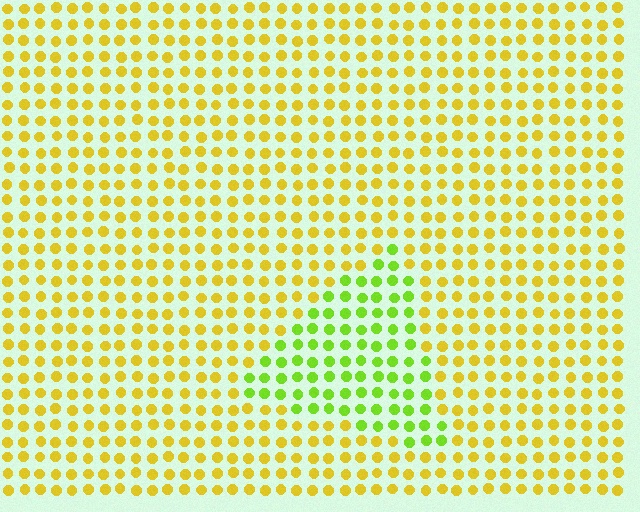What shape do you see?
I see a triangle.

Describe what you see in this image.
The image is filled with small yellow elements in a uniform arrangement. A triangle-shaped region is visible where the elements are tinted to a slightly different hue, forming a subtle color boundary.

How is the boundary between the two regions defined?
The boundary is defined purely by a slight shift in hue (about 43 degrees). Spacing, size, and orientation are identical on both sides.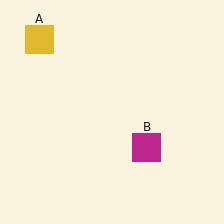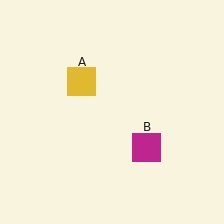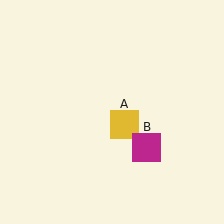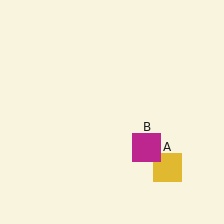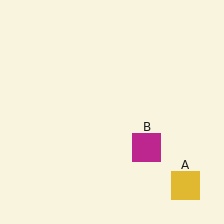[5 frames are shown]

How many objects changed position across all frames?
1 object changed position: yellow square (object A).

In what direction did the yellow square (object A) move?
The yellow square (object A) moved down and to the right.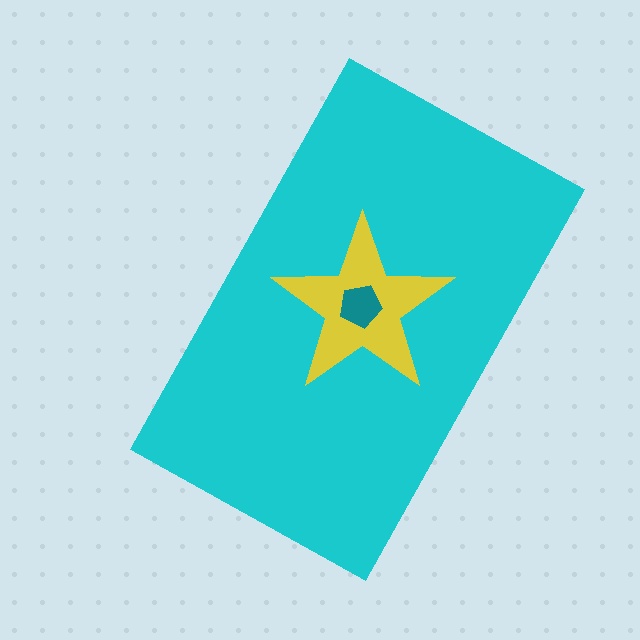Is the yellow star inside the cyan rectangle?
Yes.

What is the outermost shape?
The cyan rectangle.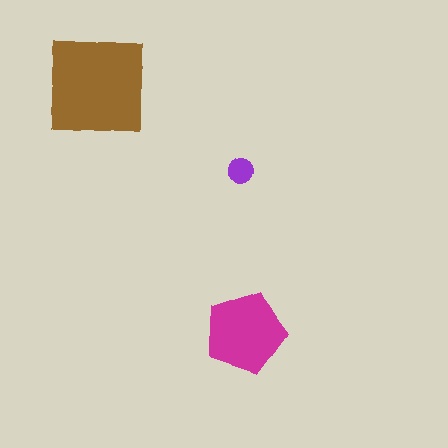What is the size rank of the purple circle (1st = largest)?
3rd.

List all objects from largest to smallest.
The brown square, the magenta pentagon, the purple circle.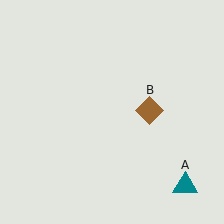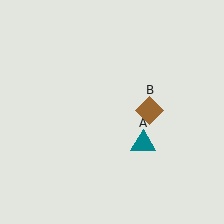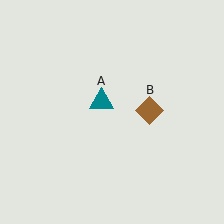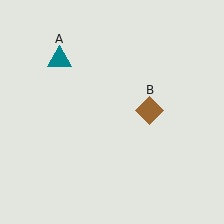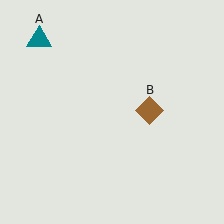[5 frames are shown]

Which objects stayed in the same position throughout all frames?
Brown diamond (object B) remained stationary.